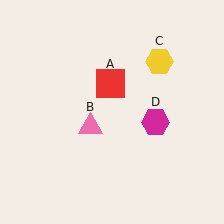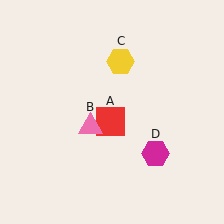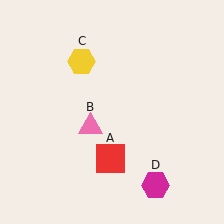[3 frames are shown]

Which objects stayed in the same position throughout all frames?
Pink triangle (object B) remained stationary.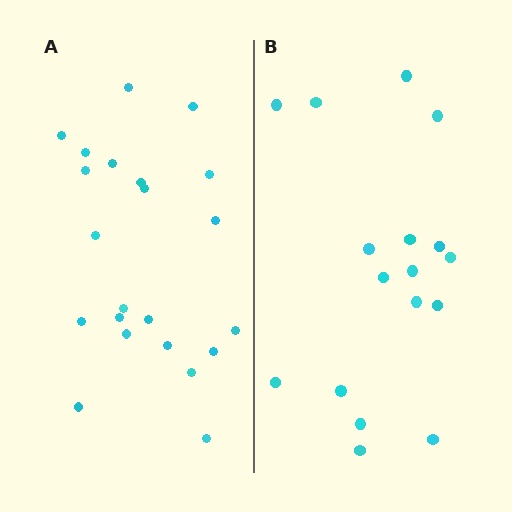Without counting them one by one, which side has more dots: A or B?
Region A (the left region) has more dots.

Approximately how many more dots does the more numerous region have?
Region A has about 5 more dots than region B.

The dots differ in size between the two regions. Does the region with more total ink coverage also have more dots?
No. Region B has more total ink coverage because its dots are larger, but region A actually contains more individual dots. Total area can be misleading — the number of items is what matters here.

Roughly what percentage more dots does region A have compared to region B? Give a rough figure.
About 30% more.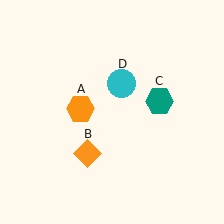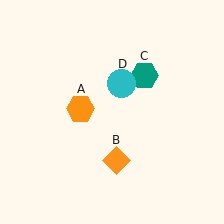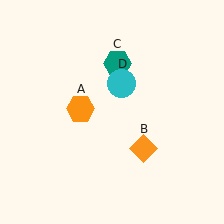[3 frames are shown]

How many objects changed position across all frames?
2 objects changed position: orange diamond (object B), teal hexagon (object C).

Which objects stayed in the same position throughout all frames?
Orange hexagon (object A) and cyan circle (object D) remained stationary.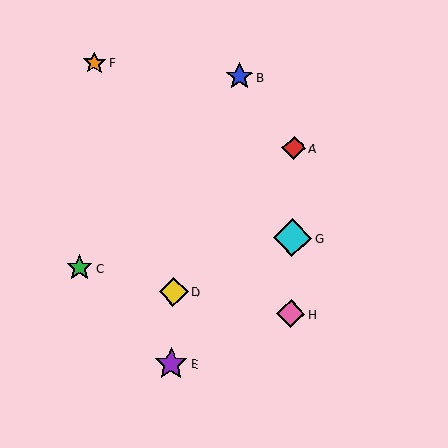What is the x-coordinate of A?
Object A is at x≈294.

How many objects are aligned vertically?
3 objects (A, G, H) are aligned vertically.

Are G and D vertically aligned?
No, G is at x≈292 and D is at x≈173.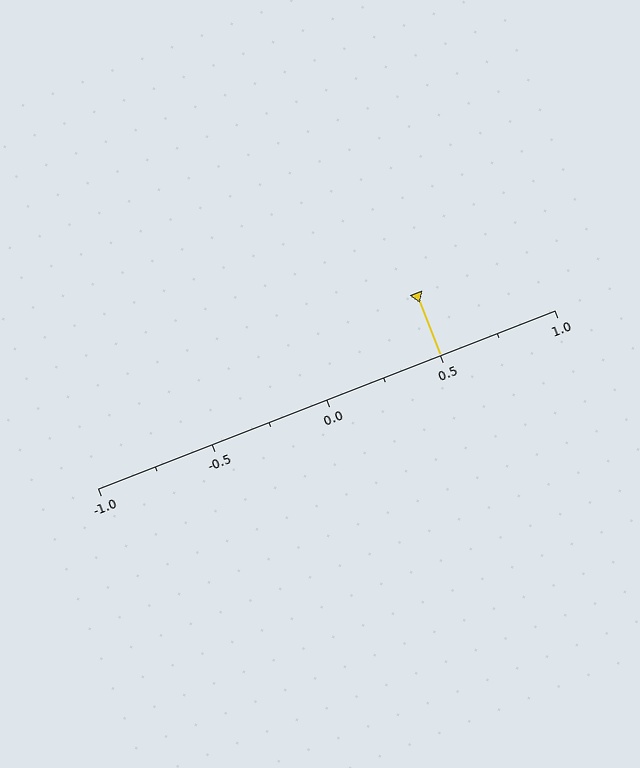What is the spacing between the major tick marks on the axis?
The major ticks are spaced 0.5 apart.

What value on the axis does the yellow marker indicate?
The marker indicates approximately 0.5.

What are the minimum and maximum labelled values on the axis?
The axis runs from -1.0 to 1.0.